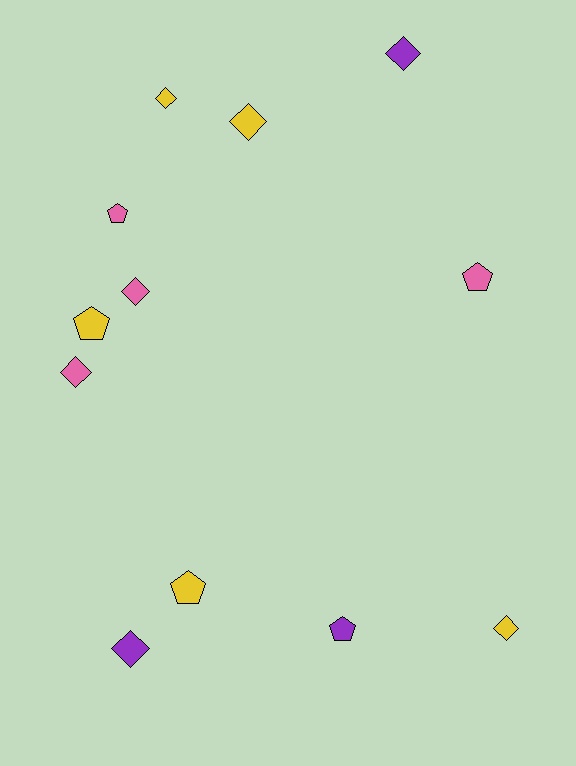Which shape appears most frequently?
Diamond, with 7 objects.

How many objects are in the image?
There are 12 objects.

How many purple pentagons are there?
There is 1 purple pentagon.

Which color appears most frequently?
Yellow, with 5 objects.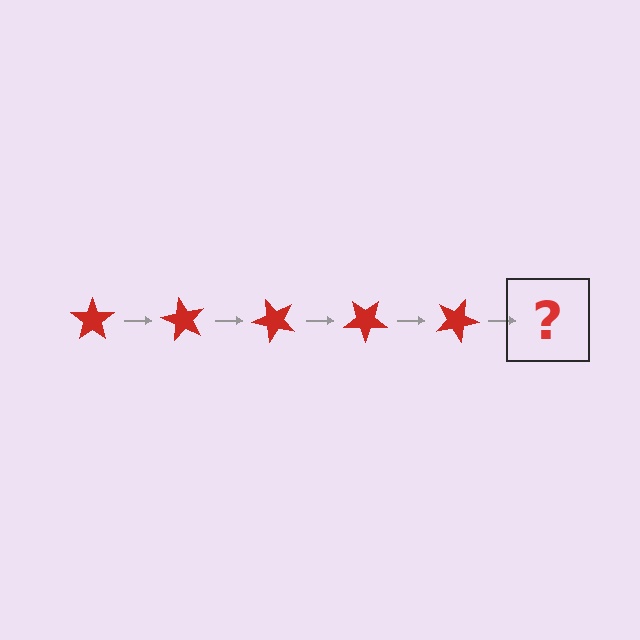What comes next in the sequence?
The next element should be a red star rotated 300 degrees.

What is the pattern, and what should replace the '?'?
The pattern is that the star rotates 60 degrees each step. The '?' should be a red star rotated 300 degrees.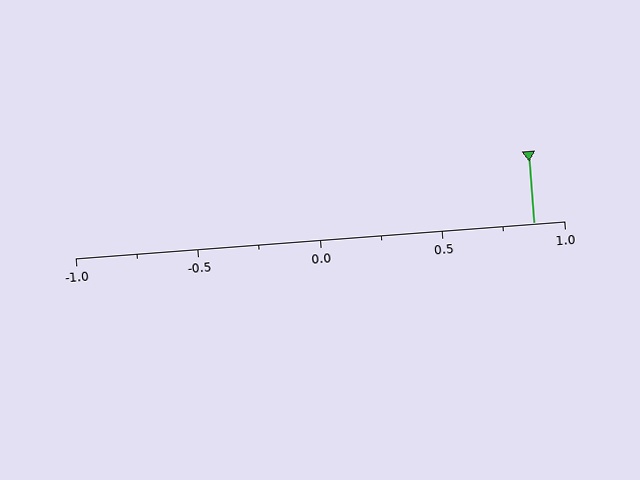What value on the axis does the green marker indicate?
The marker indicates approximately 0.88.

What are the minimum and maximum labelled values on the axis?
The axis runs from -1.0 to 1.0.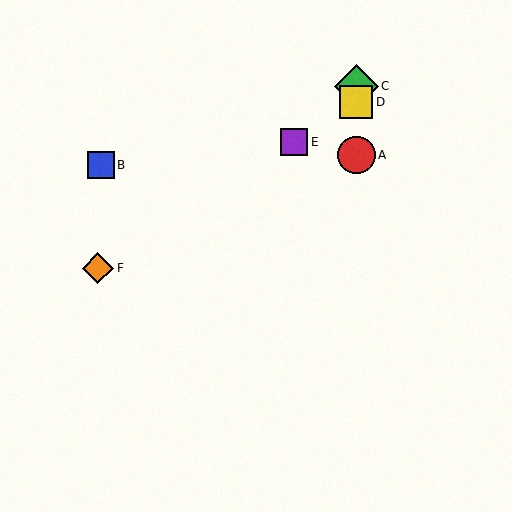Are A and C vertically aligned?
Yes, both are at x≈356.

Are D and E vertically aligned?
No, D is at x≈356 and E is at x≈294.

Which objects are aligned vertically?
Objects A, C, D are aligned vertically.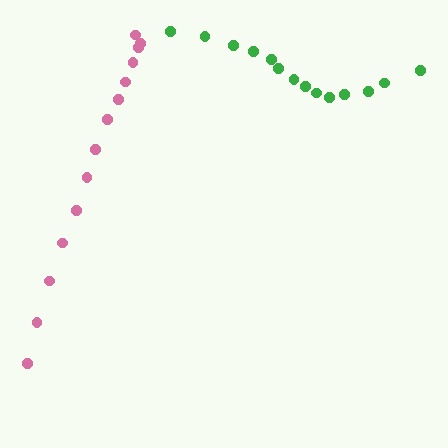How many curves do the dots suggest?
There are 2 distinct paths.